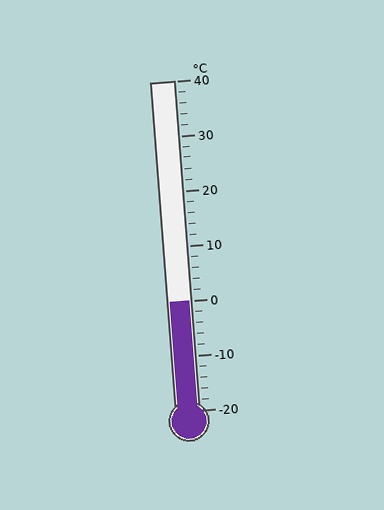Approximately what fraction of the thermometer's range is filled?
The thermometer is filled to approximately 35% of its range.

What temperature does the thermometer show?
The thermometer shows approximately 0°C.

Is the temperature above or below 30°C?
The temperature is below 30°C.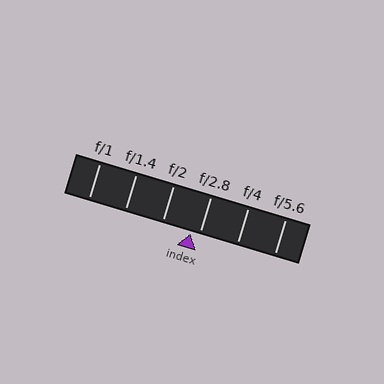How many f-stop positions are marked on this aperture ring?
There are 6 f-stop positions marked.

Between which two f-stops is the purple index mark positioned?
The index mark is between f/2 and f/2.8.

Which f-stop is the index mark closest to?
The index mark is closest to f/2.8.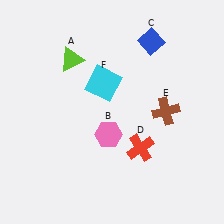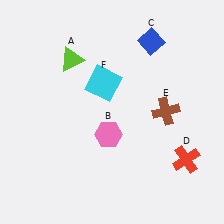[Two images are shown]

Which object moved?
The red cross (D) moved right.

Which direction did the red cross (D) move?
The red cross (D) moved right.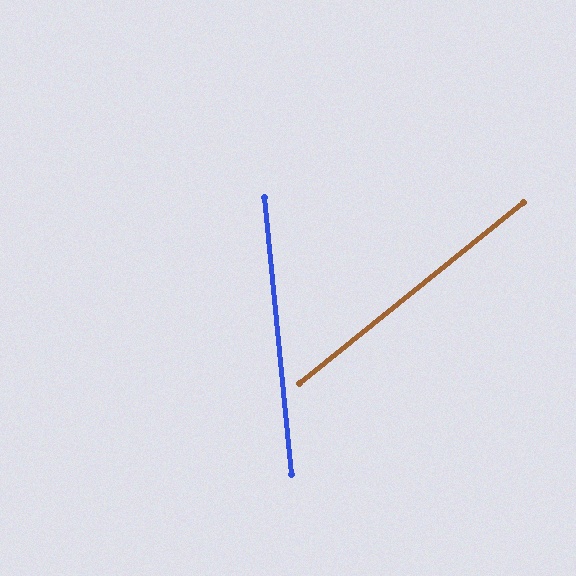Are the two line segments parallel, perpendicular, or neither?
Neither parallel nor perpendicular — they differ by about 57°.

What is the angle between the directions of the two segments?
Approximately 57 degrees.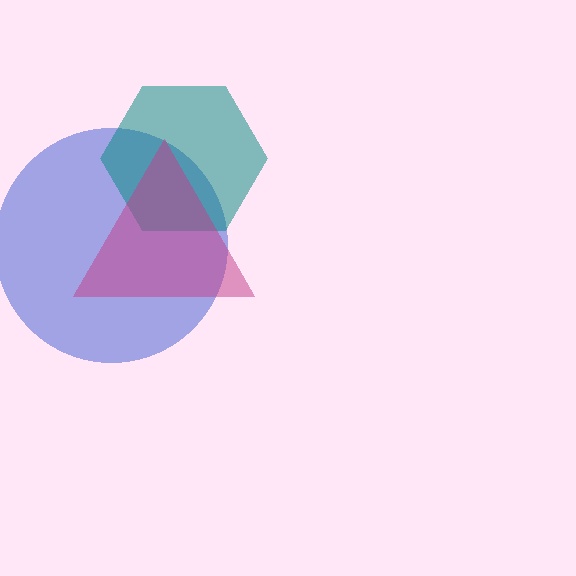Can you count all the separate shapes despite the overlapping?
Yes, there are 3 separate shapes.